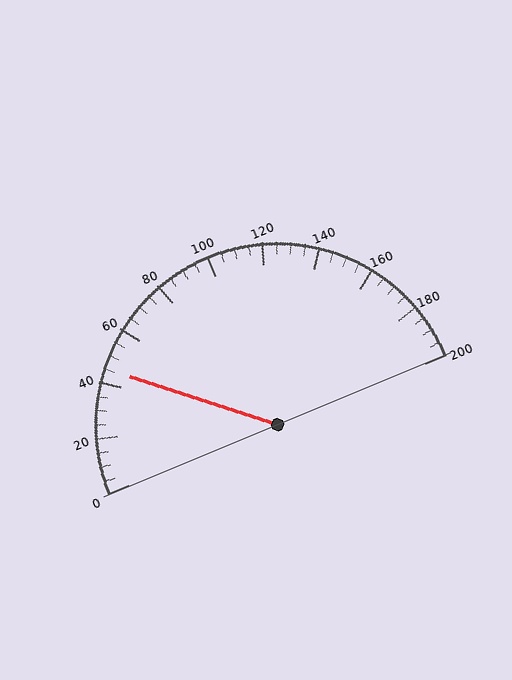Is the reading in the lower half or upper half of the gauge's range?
The reading is in the lower half of the range (0 to 200).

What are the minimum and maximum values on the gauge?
The gauge ranges from 0 to 200.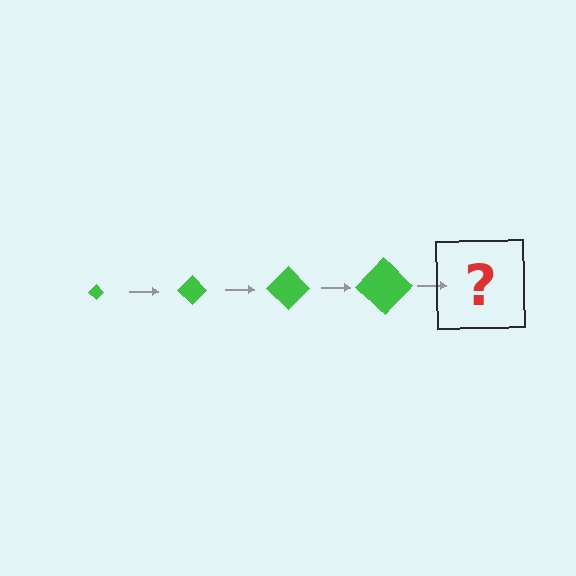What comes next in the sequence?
The next element should be a green diamond, larger than the previous one.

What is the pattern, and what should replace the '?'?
The pattern is that the diamond gets progressively larger each step. The '?' should be a green diamond, larger than the previous one.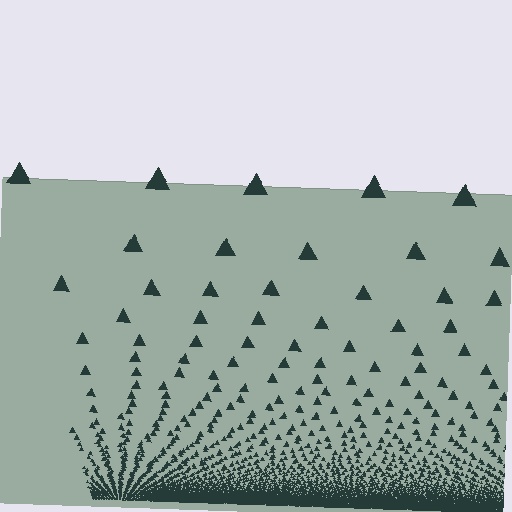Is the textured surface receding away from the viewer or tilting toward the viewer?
The surface appears to tilt toward the viewer. Texture elements get larger and sparser toward the top.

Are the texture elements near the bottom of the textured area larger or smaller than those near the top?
Smaller. The gradient is inverted — elements near the bottom are smaller and denser.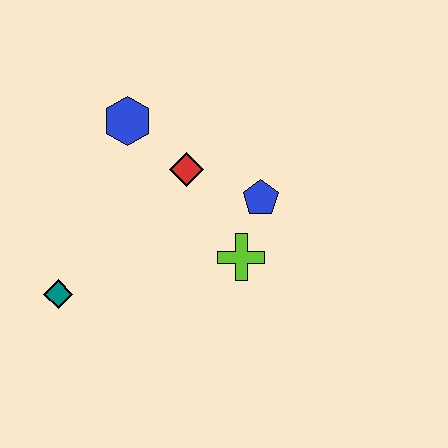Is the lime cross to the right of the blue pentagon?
No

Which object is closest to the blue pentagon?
The lime cross is closest to the blue pentagon.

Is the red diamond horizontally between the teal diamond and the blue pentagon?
Yes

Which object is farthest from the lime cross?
The teal diamond is farthest from the lime cross.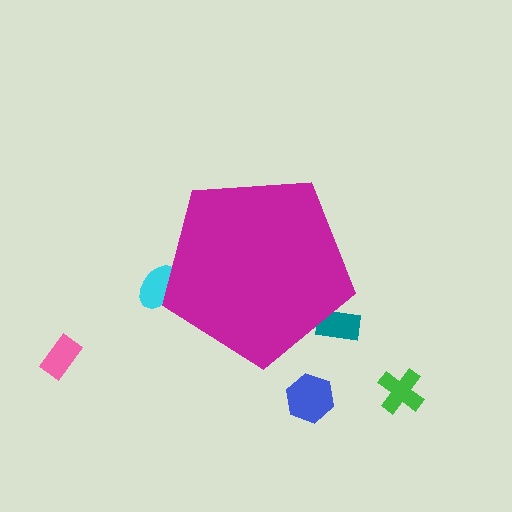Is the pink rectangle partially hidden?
No, the pink rectangle is fully visible.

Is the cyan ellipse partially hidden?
Yes, the cyan ellipse is partially hidden behind the magenta pentagon.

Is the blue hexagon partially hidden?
No, the blue hexagon is fully visible.